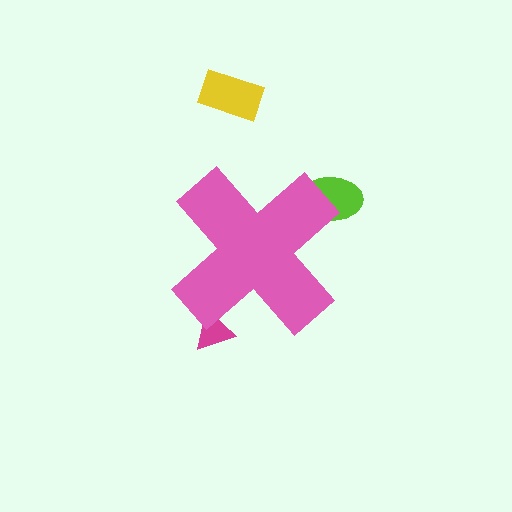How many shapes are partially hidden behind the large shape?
2 shapes are partially hidden.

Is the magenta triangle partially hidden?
Yes, the magenta triangle is partially hidden behind the pink cross.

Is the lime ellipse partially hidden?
Yes, the lime ellipse is partially hidden behind the pink cross.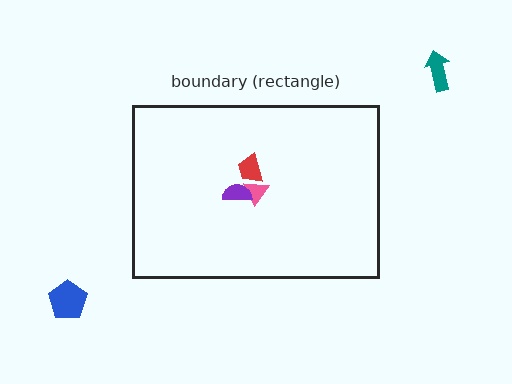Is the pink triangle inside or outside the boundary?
Inside.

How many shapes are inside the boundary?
3 inside, 2 outside.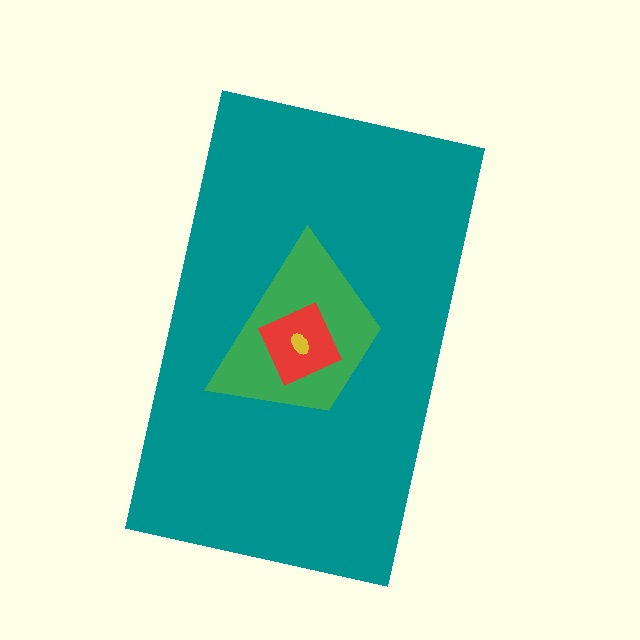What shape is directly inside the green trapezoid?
The red diamond.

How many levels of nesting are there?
4.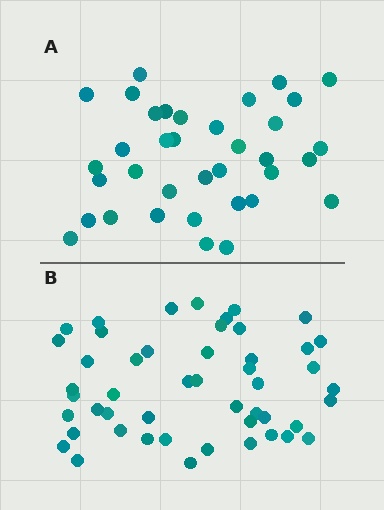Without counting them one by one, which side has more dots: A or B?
Region B (the bottom region) has more dots.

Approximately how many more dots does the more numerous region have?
Region B has approximately 15 more dots than region A.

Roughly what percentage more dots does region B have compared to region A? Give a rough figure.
About 35% more.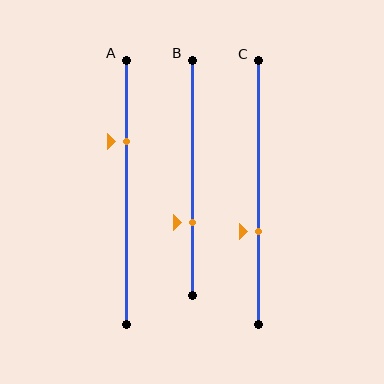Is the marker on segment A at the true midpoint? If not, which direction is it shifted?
No, the marker on segment A is shifted upward by about 19% of the segment length.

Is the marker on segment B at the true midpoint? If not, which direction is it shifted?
No, the marker on segment B is shifted downward by about 19% of the segment length.